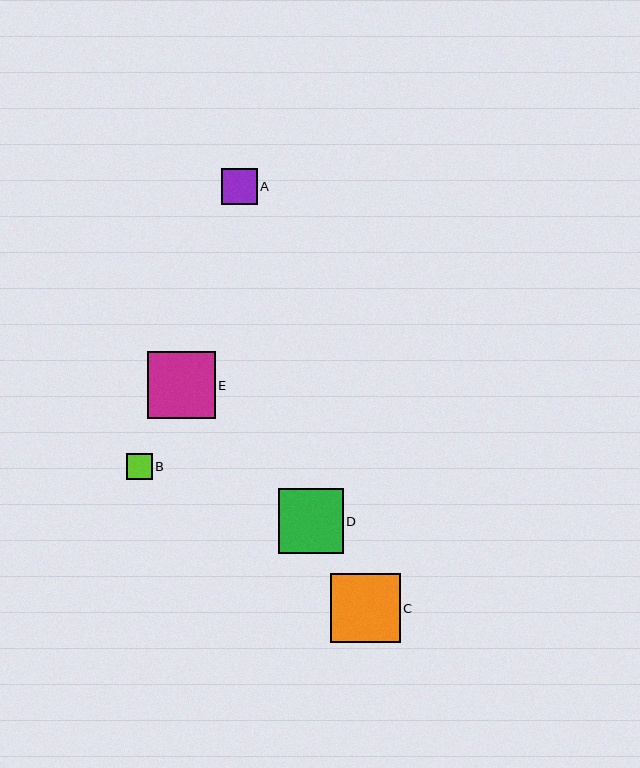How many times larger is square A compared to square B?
Square A is approximately 1.4 times the size of square B.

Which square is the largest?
Square C is the largest with a size of approximately 70 pixels.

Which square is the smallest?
Square B is the smallest with a size of approximately 26 pixels.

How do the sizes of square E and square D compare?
Square E and square D are approximately the same size.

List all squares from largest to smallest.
From largest to smallest: C, E, D, A, B.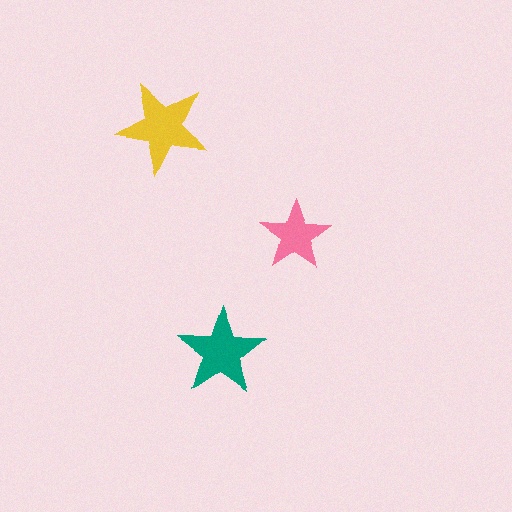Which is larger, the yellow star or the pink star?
The yellow one.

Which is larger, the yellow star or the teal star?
The yellow one.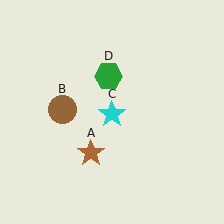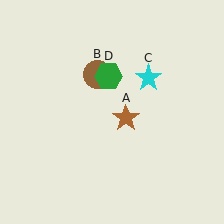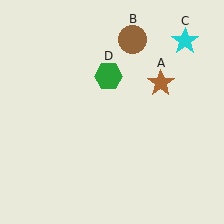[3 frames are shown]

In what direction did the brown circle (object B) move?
The brown circle (object B) moved up and to the right.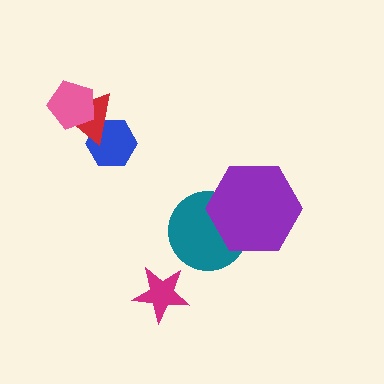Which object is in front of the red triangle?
The pink pentagon is in front of the red triangle.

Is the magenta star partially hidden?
No, no other shape covers it.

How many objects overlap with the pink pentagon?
1 object overlaps with the pink pentagon.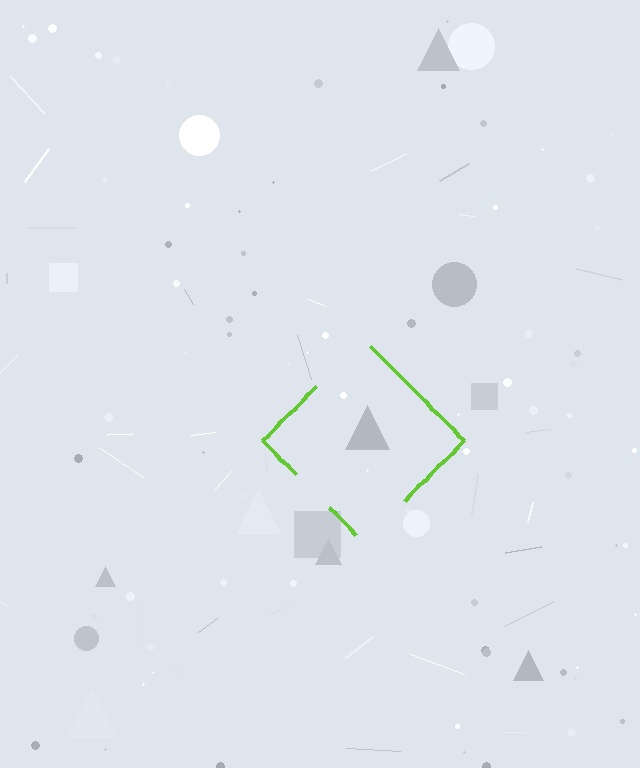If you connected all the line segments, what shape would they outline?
They would outline a diamond.